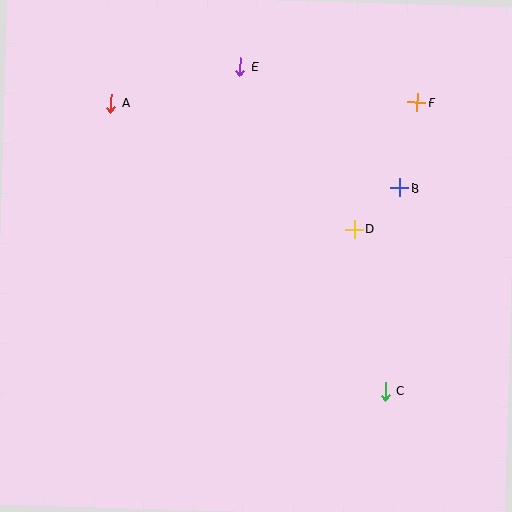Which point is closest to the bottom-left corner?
Point C is closest to the bottom-left corner.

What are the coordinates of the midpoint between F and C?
The midpoint between F and C is at (401, 247).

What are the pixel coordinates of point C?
Point C is at (385, 391).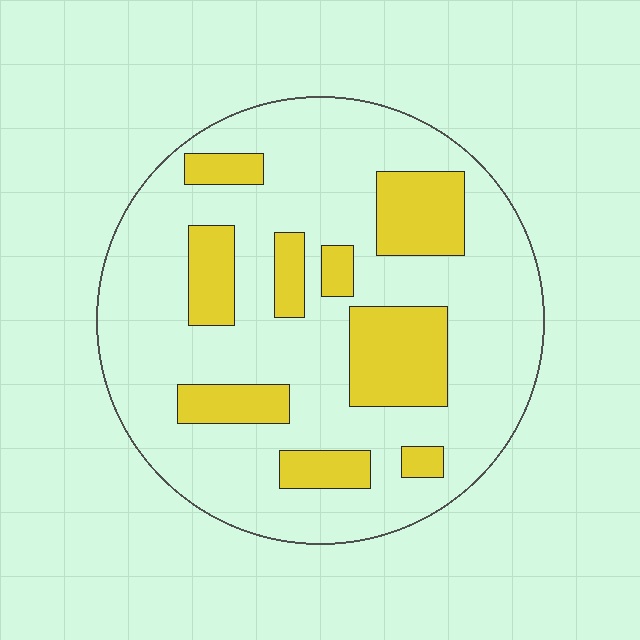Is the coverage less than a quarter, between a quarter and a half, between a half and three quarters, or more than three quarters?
Less than a quarter.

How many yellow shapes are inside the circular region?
9.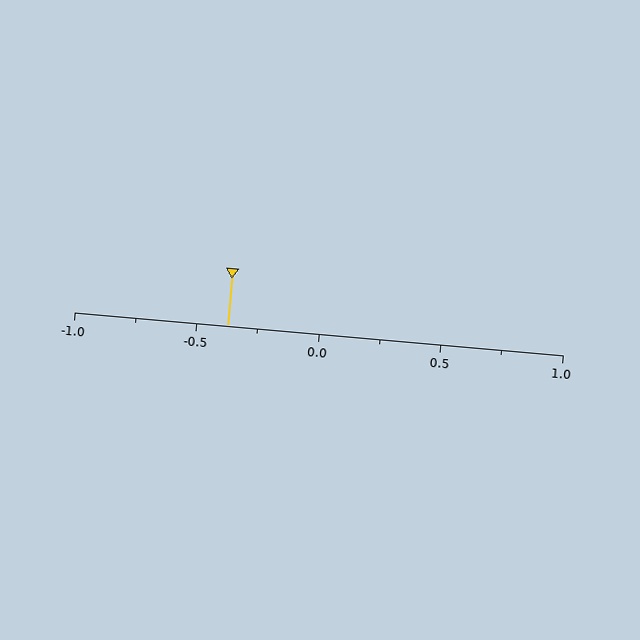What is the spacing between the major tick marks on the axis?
The major ticks are spaced 0.5 apart.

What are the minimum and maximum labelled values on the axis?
The axis runs from -1.0 to 1.0.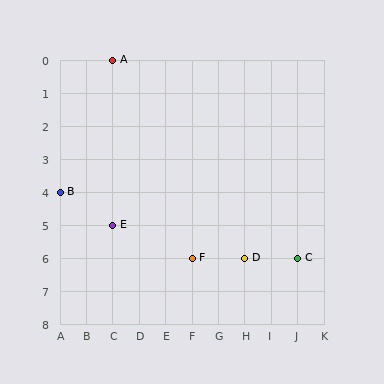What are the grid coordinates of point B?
Point B is at grid coordinates (A, 4).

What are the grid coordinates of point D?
Point D is at grid coordinates (H, 6).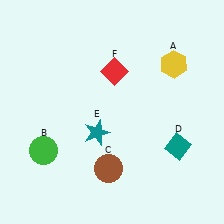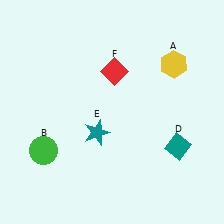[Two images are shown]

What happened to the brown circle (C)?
The brown circle (C) was removed in Image 2. It was in the bottom-left area of Image 1.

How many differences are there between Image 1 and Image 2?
There is 1 difference between the two images.